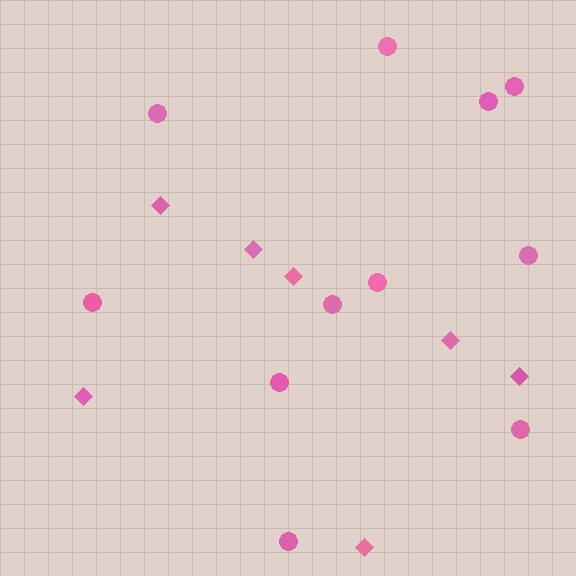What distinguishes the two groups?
There are 2 groups: one group of circles (11) and one group of diamonds (7).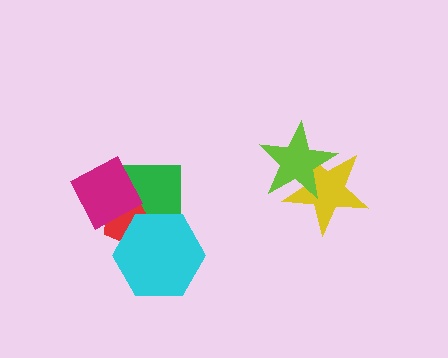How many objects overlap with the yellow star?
1 object overlaps with the yellow star.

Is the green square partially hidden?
Yes, it is partially covered by another shape.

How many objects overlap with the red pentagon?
3 objects overlap with the red pentagon.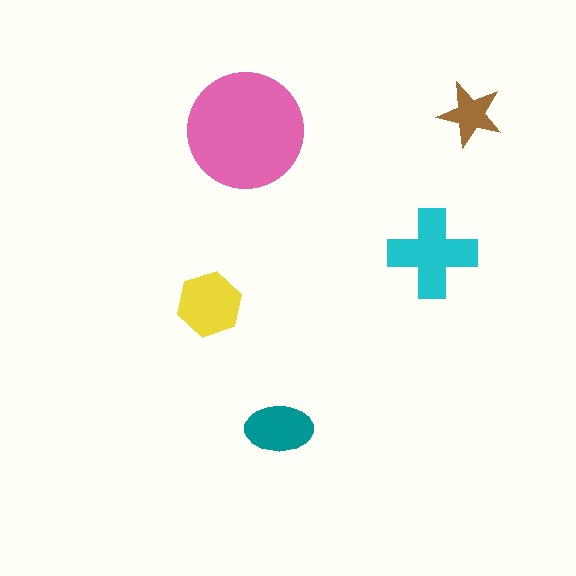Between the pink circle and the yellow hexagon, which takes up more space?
The pink circle.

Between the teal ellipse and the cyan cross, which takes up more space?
The cyan cross.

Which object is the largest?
The pink circle.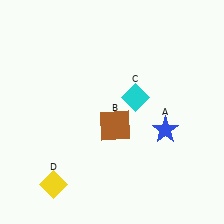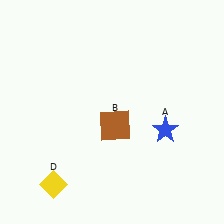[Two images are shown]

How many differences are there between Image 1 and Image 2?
There is 1 difference between the two images.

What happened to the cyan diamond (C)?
The cyan diamond (C) was removed in Image 2. It was in the top-right area of Image 1.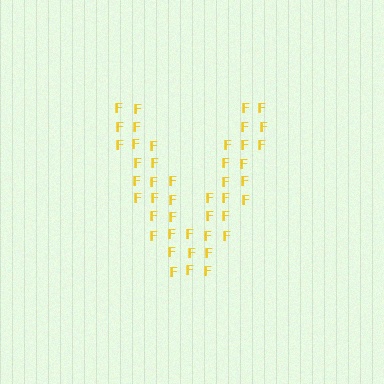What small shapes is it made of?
It is made of small letter F's.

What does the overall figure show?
The overall figure shows the letter V.